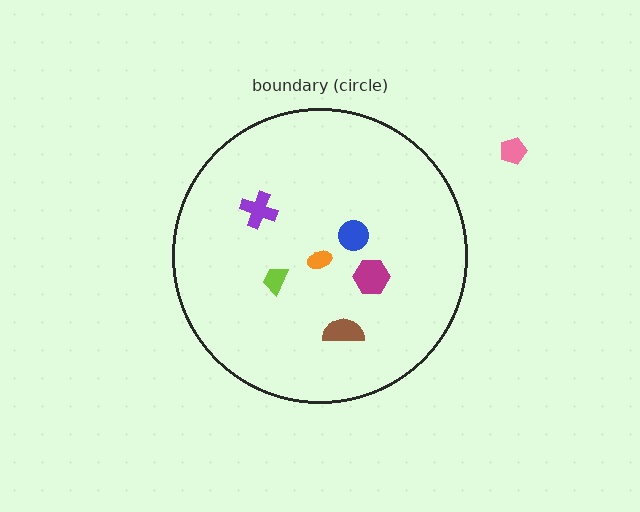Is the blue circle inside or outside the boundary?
Inside.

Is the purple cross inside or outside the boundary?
Inside.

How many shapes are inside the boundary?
6 inside, 1 outside.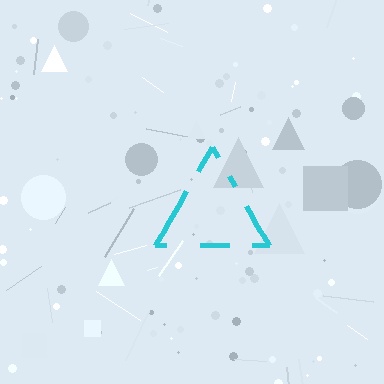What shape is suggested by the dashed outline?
The dashed outline suggests a triangle.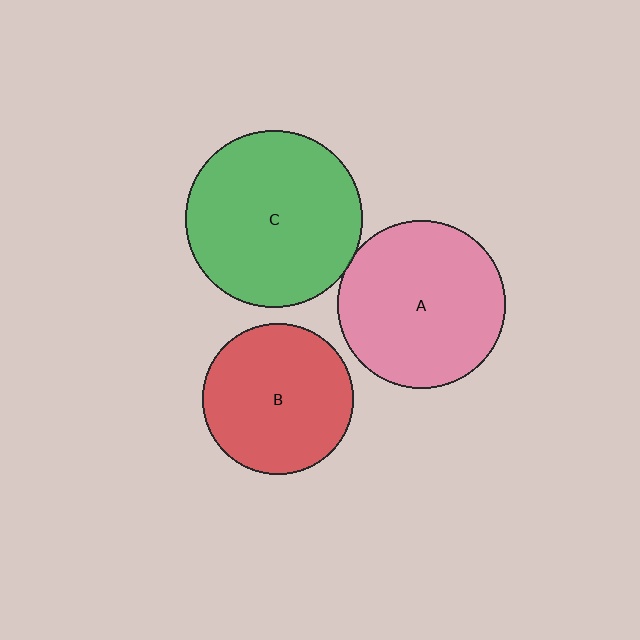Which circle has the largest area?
Circle C (green).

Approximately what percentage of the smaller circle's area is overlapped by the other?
Approximately 5%.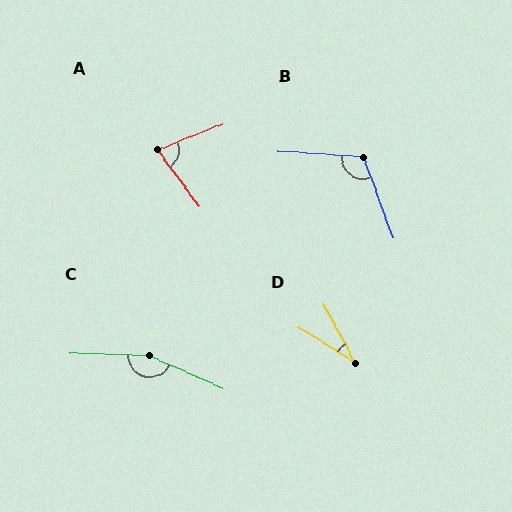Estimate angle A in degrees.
Approximately 75 degrees.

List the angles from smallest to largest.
D (30°), A (75°), B (114°), C (158°).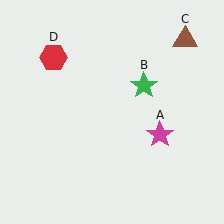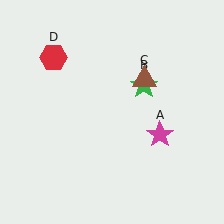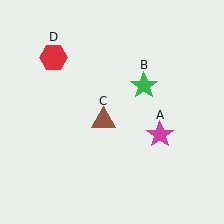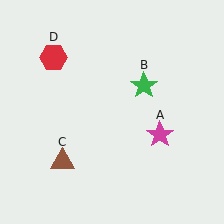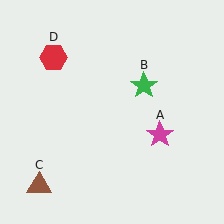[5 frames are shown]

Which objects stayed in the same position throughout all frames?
Magenta star (object A) and green star (object B) and red hexagon (object D) remained stationary.